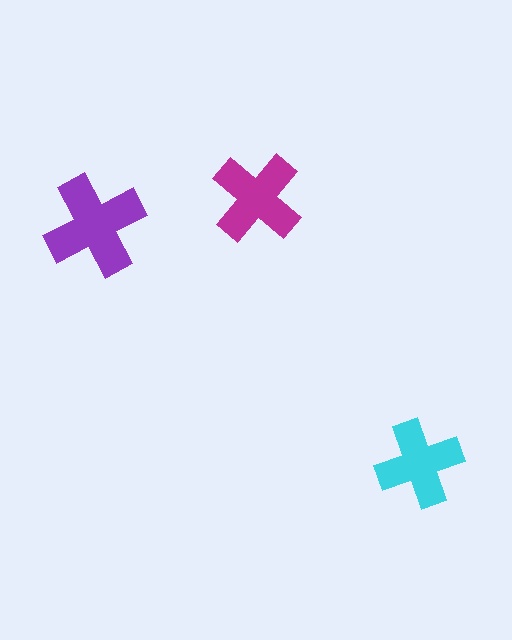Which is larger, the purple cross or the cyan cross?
The purple one.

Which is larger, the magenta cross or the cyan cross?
The magenta one.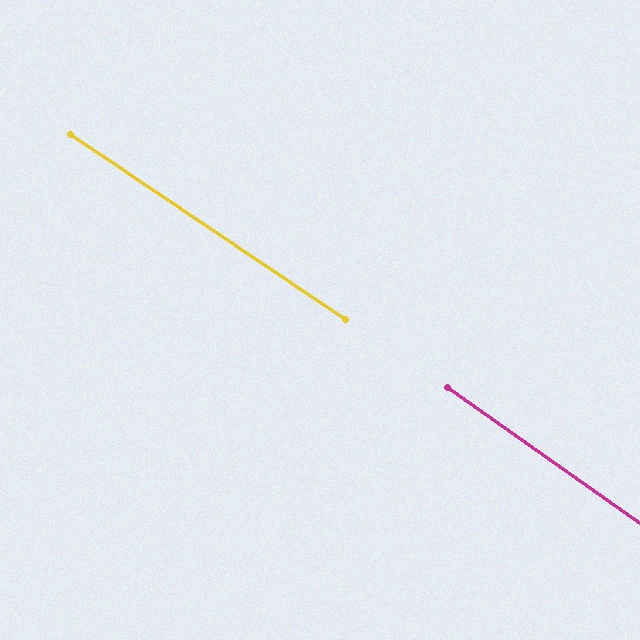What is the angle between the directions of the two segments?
Approximately 1 degree.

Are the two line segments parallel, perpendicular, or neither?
Parallel — their directions differ by only 1.2°.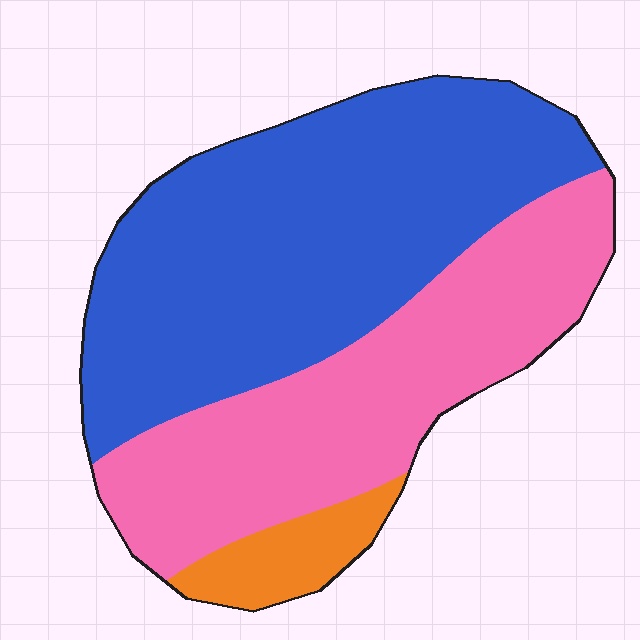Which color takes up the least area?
Orange, at roughly 5%.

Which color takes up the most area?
Blue, at roughly 55%.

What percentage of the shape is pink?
Pink takes up about three eighths (3/8) of the shape.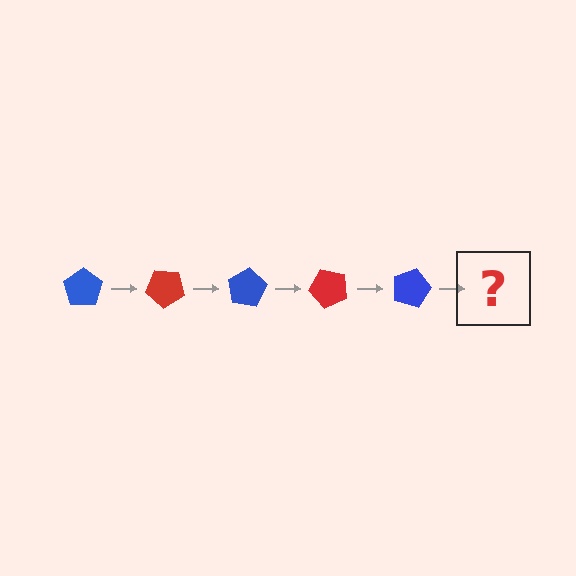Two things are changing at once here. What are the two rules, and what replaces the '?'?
The two rules are that it rotates 40 degrees each step and the color cycles through blue and red. The '?' should be a red pentagon, rotated 200 degrees from the start.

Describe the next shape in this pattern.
It should be a red pentagon, rotated 200 degrees from the start.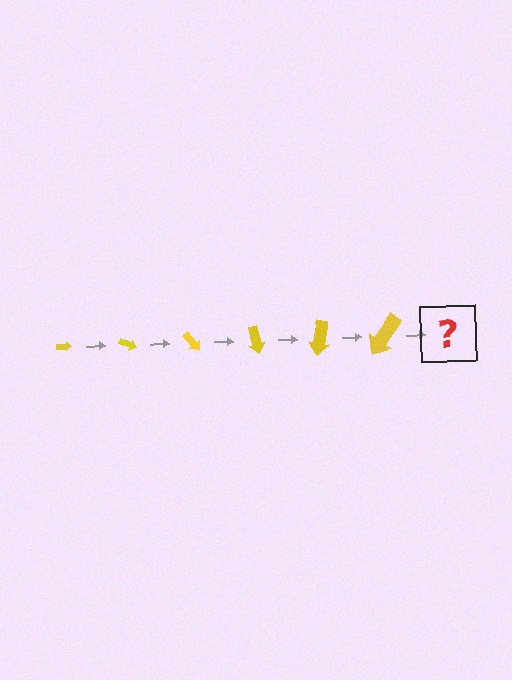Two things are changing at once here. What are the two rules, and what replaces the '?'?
The two rules are that the arrow grows larger each step and it rotates 25 degrees each step. The '?' should be an arrow, larger than the previous one and rotated 150 degrees from the start.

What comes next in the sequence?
The next element should be an arrow, larger than the previous one and rotated 150 degrees from the start.